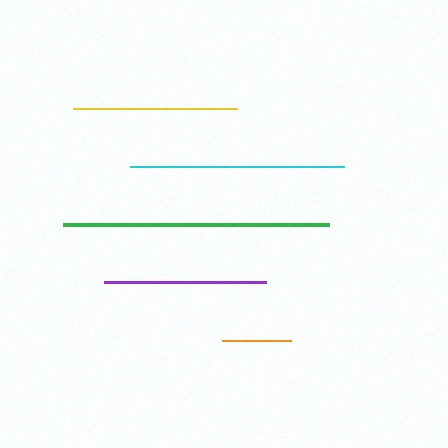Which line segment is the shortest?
The orange line is the shortest at approximately 69 pixels.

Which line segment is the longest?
The green line is the longest at approximately 266 pixels.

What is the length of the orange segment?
The orange segment is approximately 69 pixels long.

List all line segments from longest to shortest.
From longest to shortest: green, cyan, yellow, purple, orange.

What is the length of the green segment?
The green segment is approximately 266 pixels long.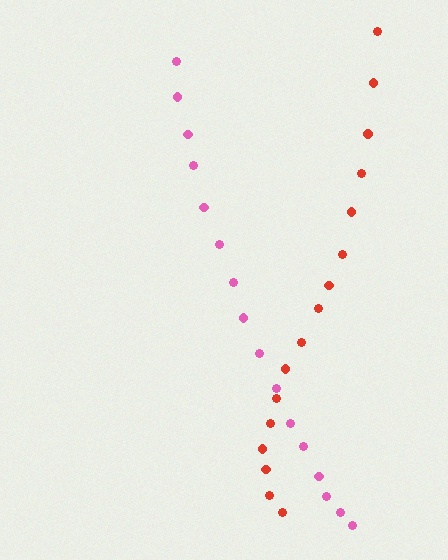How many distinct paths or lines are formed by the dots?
There are 2 distinct paths.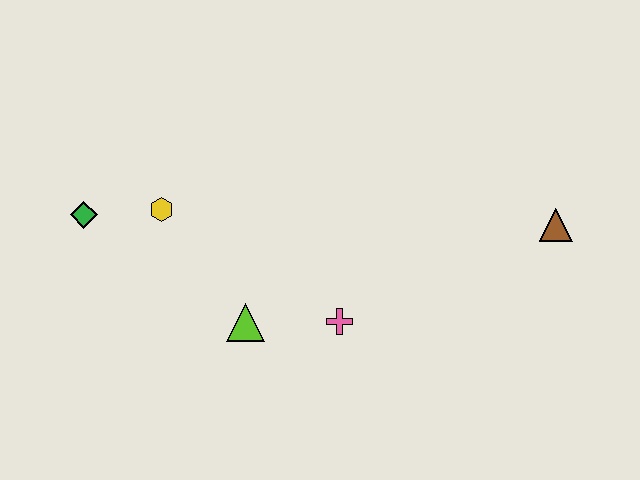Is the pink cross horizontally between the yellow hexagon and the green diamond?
No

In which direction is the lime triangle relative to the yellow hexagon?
The lime triangle is below the yellow hexagon.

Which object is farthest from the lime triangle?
The brown triangle is farthest from the lime triangle.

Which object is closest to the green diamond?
The yellow hexagon is closest to the green diamond.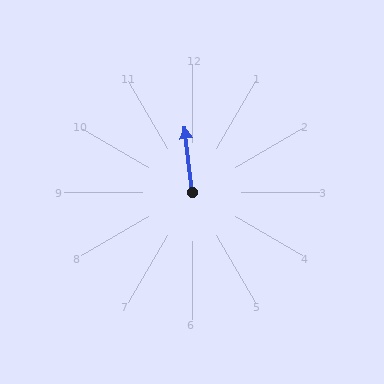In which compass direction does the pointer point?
North.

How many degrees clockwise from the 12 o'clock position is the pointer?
Approximately 353 degrees.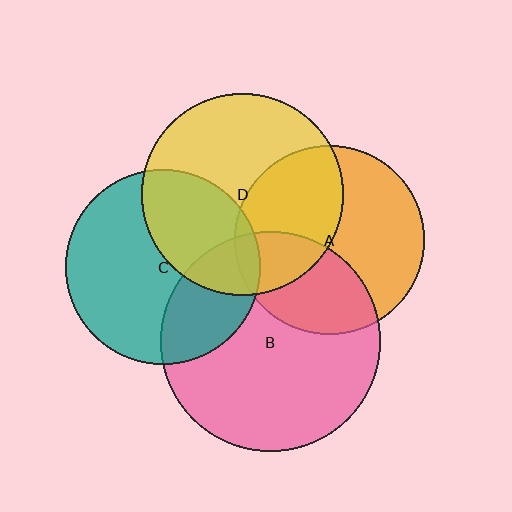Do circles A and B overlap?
Yes.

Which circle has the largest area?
Circle B (pink).